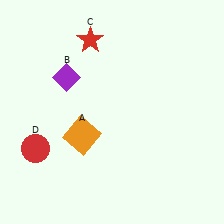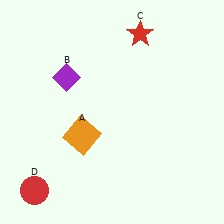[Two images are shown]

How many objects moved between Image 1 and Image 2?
2 objects moved between the two images.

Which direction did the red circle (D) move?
The red circle (D) moved down.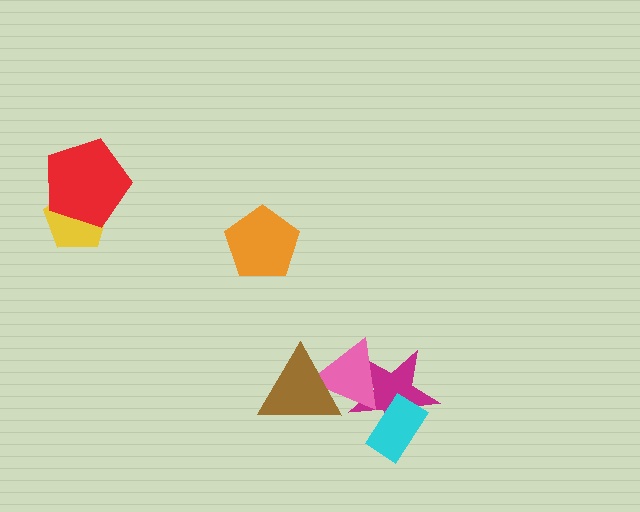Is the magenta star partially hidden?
Yes, it is partially covered by another shape.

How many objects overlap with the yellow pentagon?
1 object overlaps with the yellow pentagon.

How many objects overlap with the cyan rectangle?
1 object overlaps with the cyan rectangle.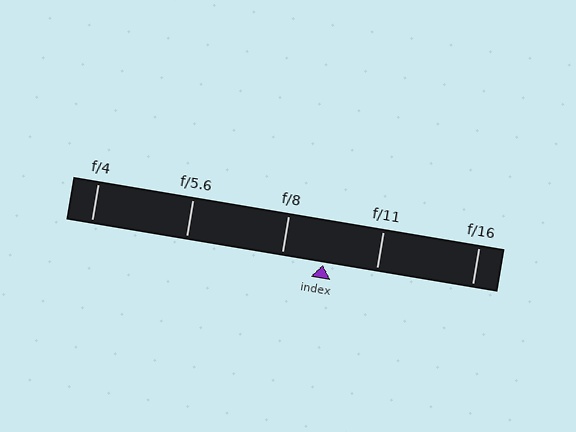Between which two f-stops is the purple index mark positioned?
The index mark is between f/8 and f/11.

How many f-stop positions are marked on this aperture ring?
There are 5 f-stop positions marked.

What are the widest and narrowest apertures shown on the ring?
The widest aperture shown is f/4 and the narrowest is f/16.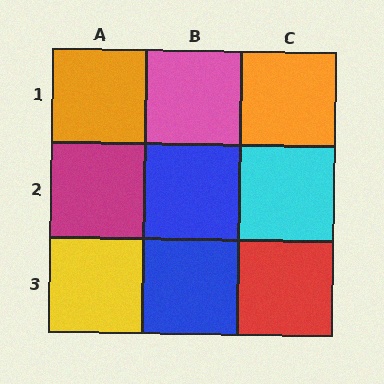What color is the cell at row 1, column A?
Orange.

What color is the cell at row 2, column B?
Blue.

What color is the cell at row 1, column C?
Orange.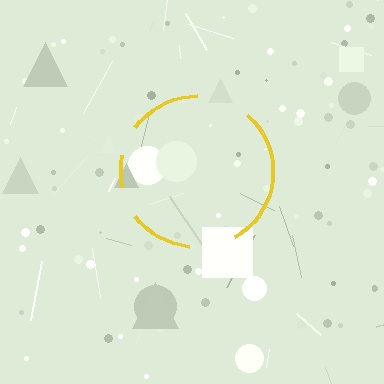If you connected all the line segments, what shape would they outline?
They would outline a circle.